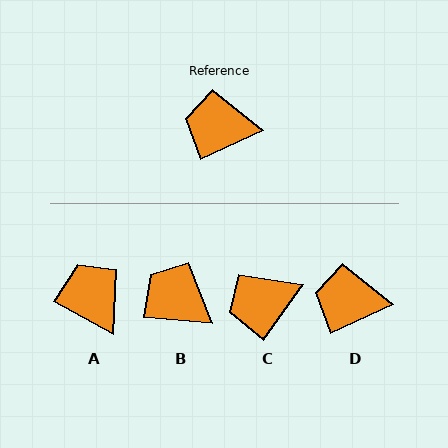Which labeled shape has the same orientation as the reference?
D.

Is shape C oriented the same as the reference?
No, it is off by about 30 degrees.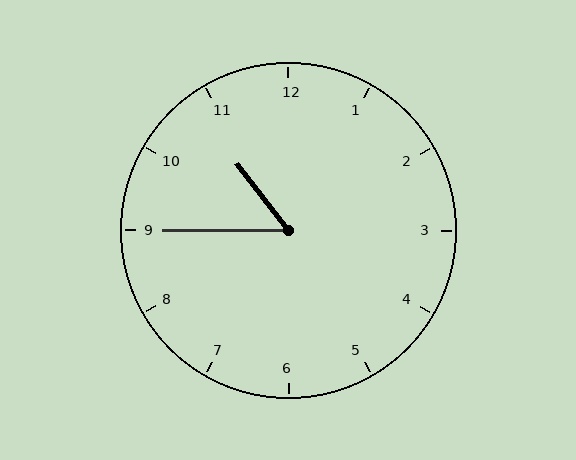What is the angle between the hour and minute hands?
Approximately 52 degrees.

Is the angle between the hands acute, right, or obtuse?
It is acute.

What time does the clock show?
10:45.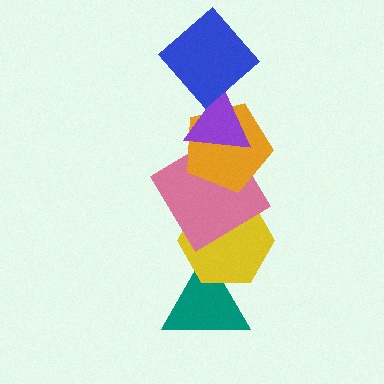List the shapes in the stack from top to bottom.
From top to bottom: the blue diamond, the purple triangle, the orange pentagon, the pink diamond, the yellow hexagon, the teal triangle.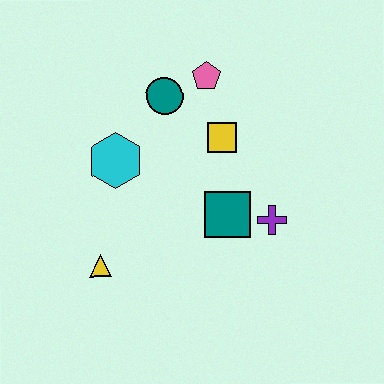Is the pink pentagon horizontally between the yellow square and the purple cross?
No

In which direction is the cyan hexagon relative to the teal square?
The cyan hexagon is to the left of the teal square.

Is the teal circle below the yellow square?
No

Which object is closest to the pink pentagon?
The teal circle is closest to the pink pentagon.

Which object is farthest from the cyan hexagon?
The purple cross is farthest from the cyan hexagon.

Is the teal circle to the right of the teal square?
No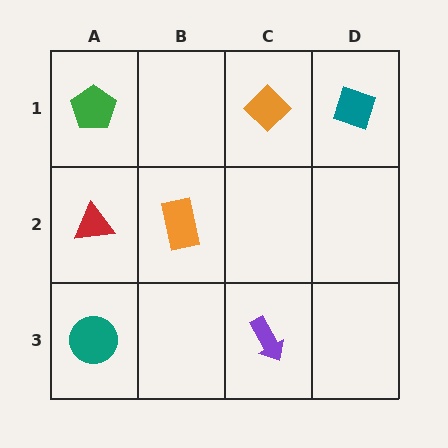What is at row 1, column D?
A teal diamond.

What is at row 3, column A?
A teal circle.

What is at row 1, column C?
An orange diamond.